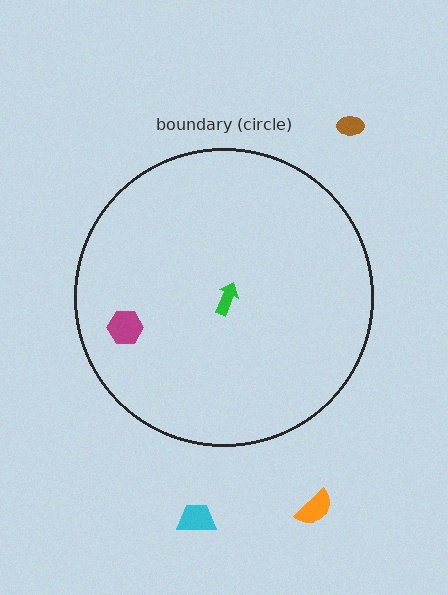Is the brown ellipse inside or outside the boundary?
Outside.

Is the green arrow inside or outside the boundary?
Inside.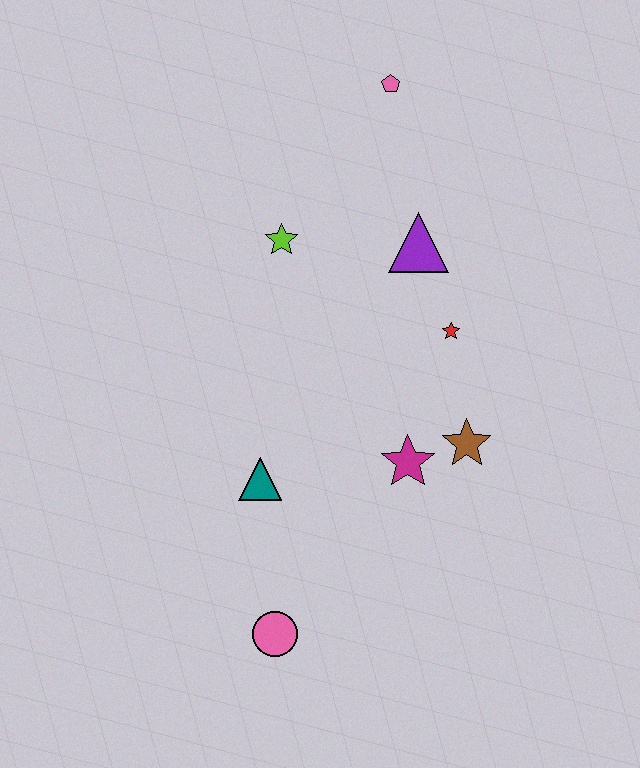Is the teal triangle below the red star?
Yes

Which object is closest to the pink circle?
The teal triangle is closest to the pink circle.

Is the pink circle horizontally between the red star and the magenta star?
No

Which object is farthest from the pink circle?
The pink pentagon is farthest from the pink circle.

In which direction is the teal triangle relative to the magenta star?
The teal triangle is to the left of the magenta star.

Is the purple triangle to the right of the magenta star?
Yes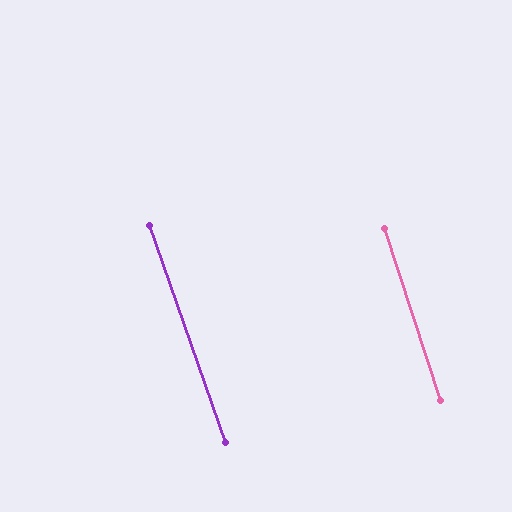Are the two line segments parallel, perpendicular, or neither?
Parallel — their directions differ by only 1.2°.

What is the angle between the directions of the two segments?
Approximately 1 degree.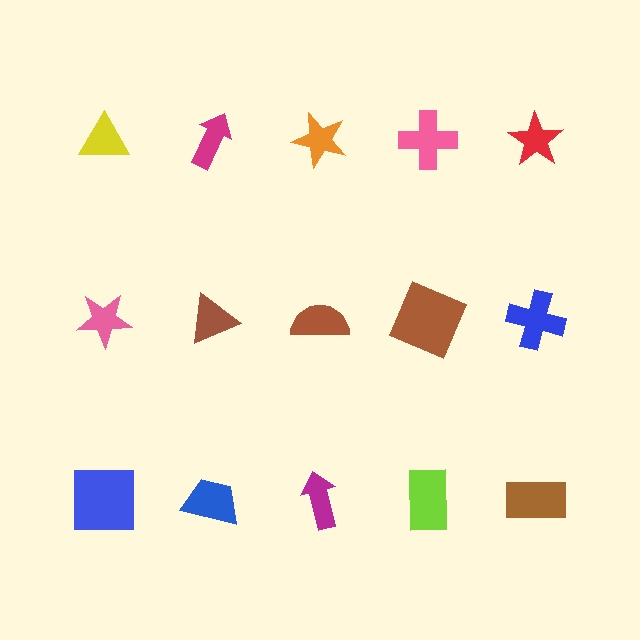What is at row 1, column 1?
A yellow triangle.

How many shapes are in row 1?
5 shapes.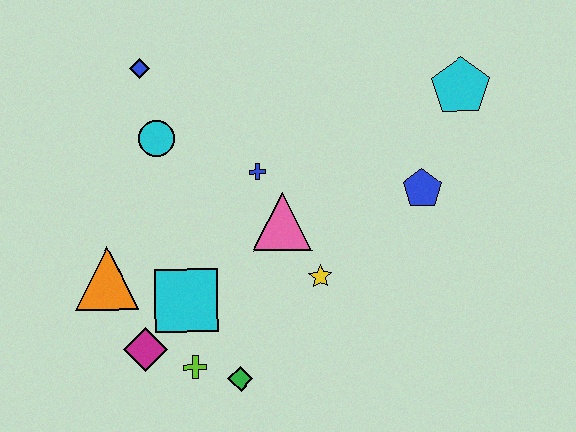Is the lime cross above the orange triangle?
No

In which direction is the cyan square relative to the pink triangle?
The cyan square is to the left of the pink triangle.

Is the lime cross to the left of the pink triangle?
Yes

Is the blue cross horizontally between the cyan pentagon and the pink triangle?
No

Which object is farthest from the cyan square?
The cyan pentagon is farthest from the cyan square.